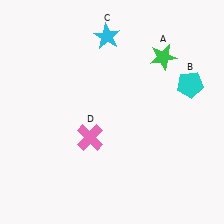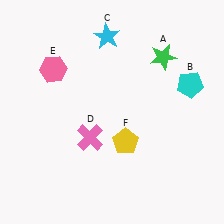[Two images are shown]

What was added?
A pink hexagon (E), a yellow pentagon (F) were added in Image 2.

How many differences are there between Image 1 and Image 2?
There are 2 differences between the two images.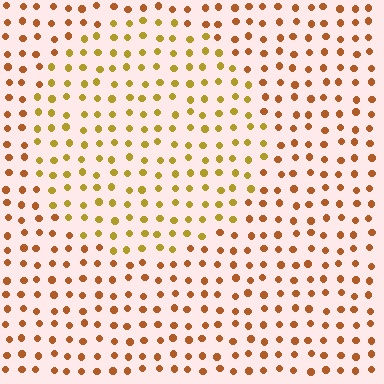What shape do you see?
I see a circle.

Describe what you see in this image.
The image is filled with small brown elements in a uniform arrangement. A circle-shaped region is visible where the elements are tinted to a slightly different hue, forming a subtle color boundary.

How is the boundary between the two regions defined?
The boundary is defined purely by a slight shift in hue (about 29 degrees). Spacing, size, and orientation are identical on both sides.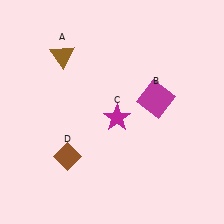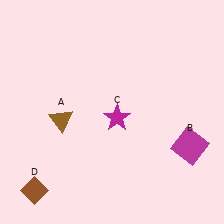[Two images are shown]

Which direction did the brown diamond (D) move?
The brown diamond (D) moved down.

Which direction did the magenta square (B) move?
The magenta square (B) moved down.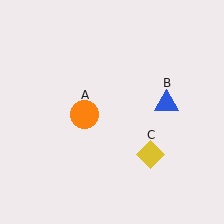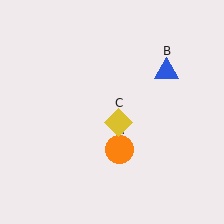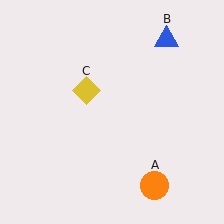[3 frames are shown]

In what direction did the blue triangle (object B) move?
The blue triangle (object B) moved up.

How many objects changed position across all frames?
3 objects changed position: orange circle (object A), blue triangle (object B), yellow diamond (object C).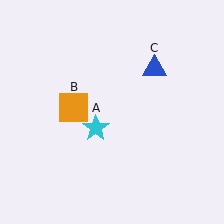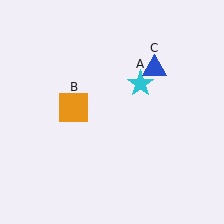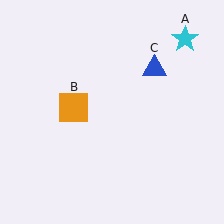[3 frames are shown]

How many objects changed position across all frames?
1 object changed position: cyan star (object A).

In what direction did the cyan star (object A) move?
The cyan star (object A) moved up and to the right.